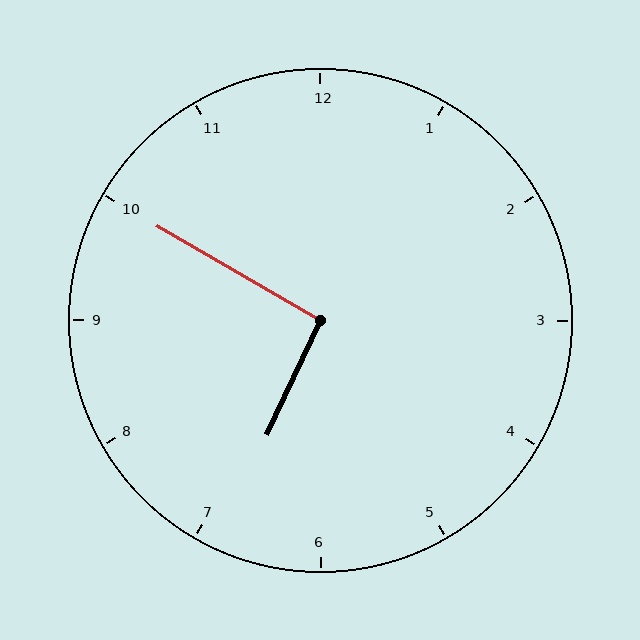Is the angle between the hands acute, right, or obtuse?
It is right.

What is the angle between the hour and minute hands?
Approximately 95 degrees.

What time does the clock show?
6:50.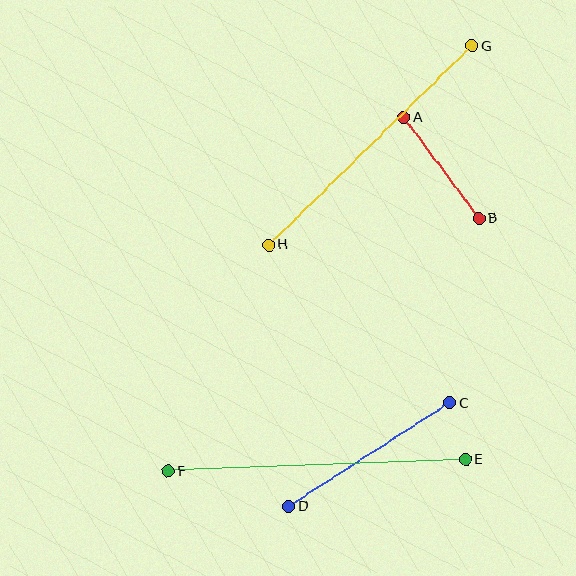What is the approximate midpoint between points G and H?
The midpoint is at approximately (370, 145) pixels.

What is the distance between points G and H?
The distance is approximately 285 pixels.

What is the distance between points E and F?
The distance is approximately 297 pixels.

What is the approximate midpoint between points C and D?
The midpoint is at approximately (369, 455) pixels.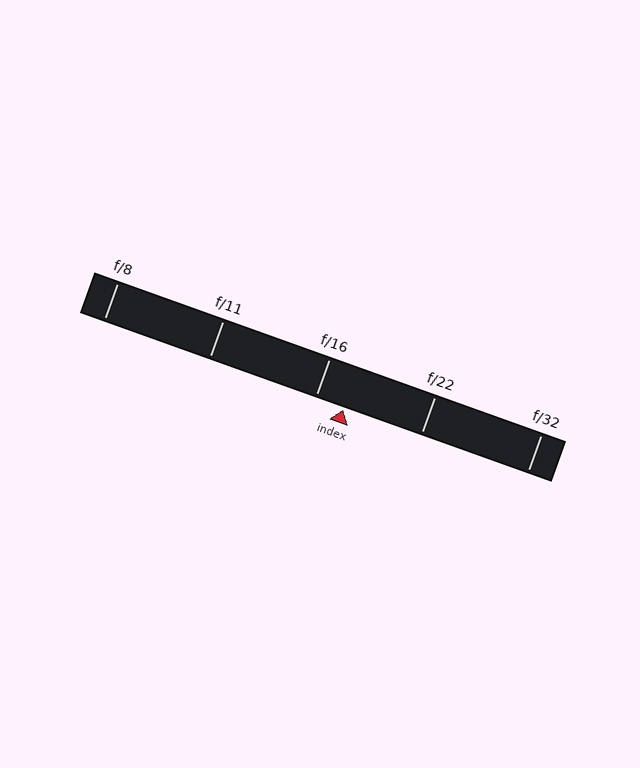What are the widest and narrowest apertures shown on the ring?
The widest aperture shown is f/8 and the narrowest is f/32.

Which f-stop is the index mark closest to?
The index mark is closest to f/16.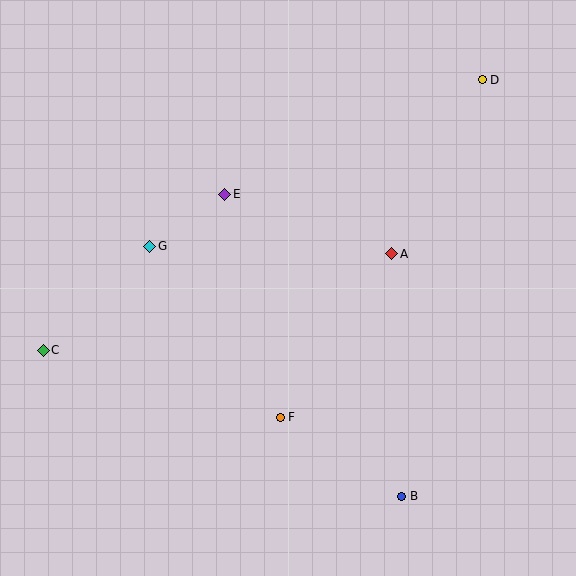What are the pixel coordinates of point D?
Point D is at (482, 80).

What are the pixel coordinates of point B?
Point B is at (402, 496).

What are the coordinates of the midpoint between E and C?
The midpoint between E and C is at (134, 272).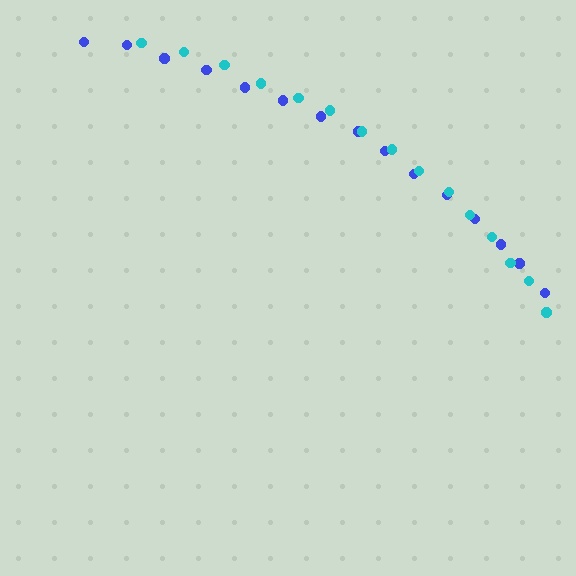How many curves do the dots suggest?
There are 2 distinct paths.